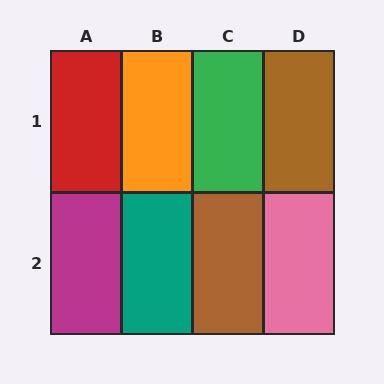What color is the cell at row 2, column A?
Magenta.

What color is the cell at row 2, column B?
Teal.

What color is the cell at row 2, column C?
Brown.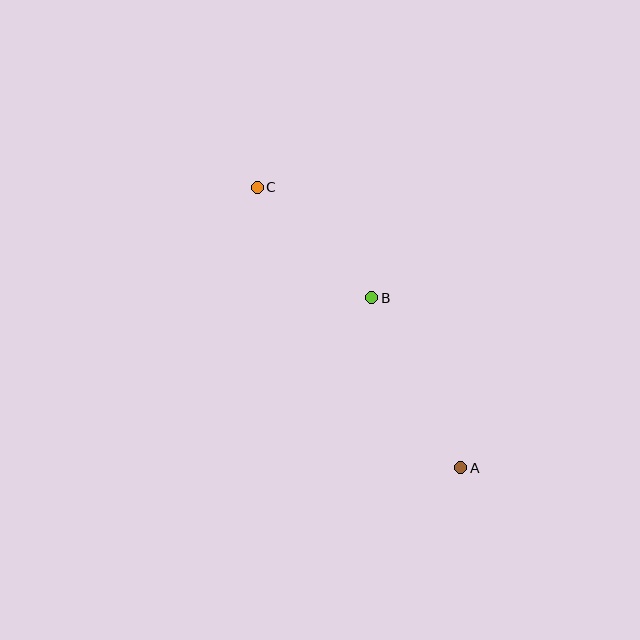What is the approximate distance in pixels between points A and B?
The distance between A and B is approximately 192 pixels.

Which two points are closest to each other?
Points B and C are closest to each other.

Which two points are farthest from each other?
Points A and C are farthest from each other.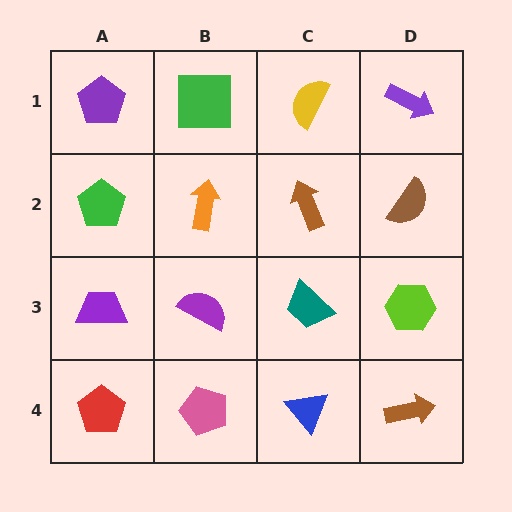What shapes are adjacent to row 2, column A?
A purple pentagon (row 1, column A), a purple trapezoid (row 3, column A), an orange arrow (row 2, column B).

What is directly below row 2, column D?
A lime hexagon.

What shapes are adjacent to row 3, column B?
An orange arrow (row 2, column B), a pink pentagon (row 4, column B), a purple trapezoid (row 3, column A), a teal trapezoid (row 3, column C).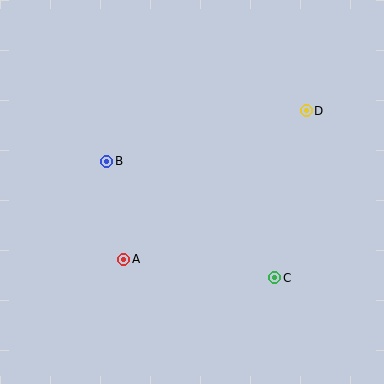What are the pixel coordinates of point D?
Point D is at (306, 111).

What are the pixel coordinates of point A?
Point A is at (124, 259).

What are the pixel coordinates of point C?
Point C is at (275, 278).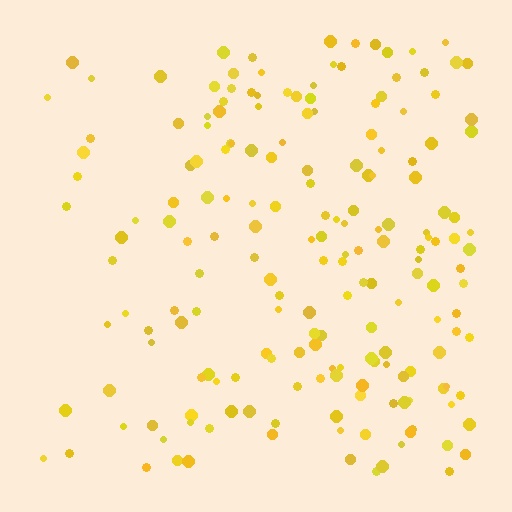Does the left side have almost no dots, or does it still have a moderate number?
Still a moderate number, just noticeably fewer than the right.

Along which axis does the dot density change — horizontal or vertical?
Horizontal.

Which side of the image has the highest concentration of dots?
The right.